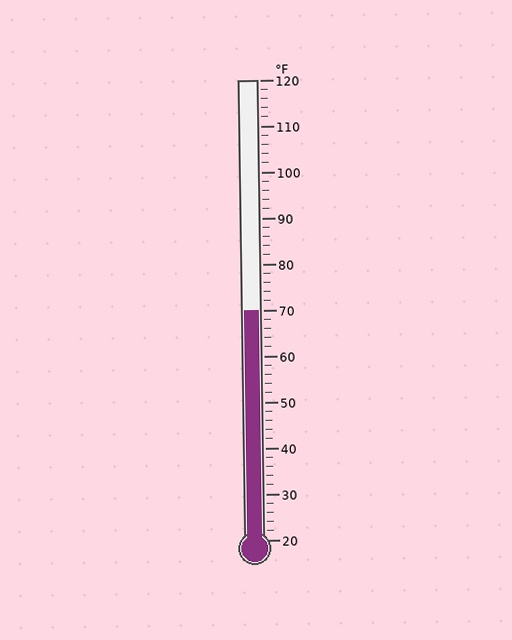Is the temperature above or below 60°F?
The temperature is above 60°F.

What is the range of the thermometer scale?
The thermometer scale ranges from 20°F to 120°F.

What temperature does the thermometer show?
The thermometer shows approximately 70°F.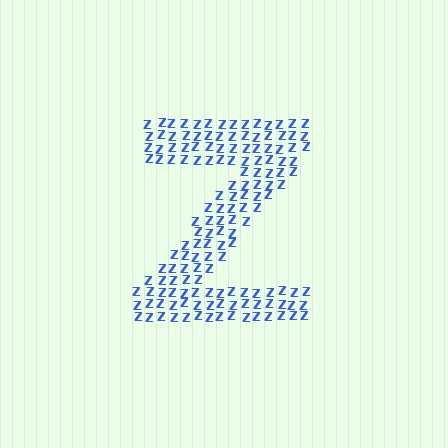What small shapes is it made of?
It is made of small letter Z's.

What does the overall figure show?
The overall figure shows the letter Z.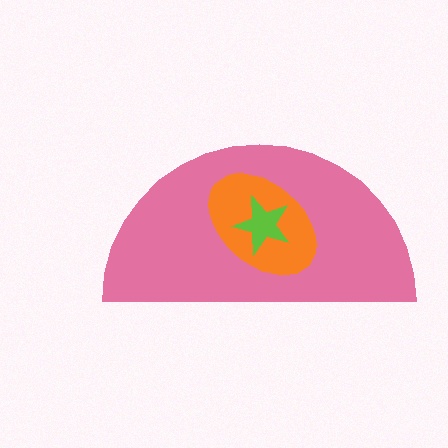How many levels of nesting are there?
3.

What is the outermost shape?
The pink semicircle.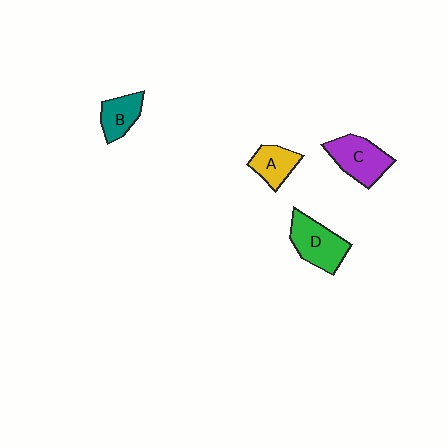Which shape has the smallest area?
Shape B (teal).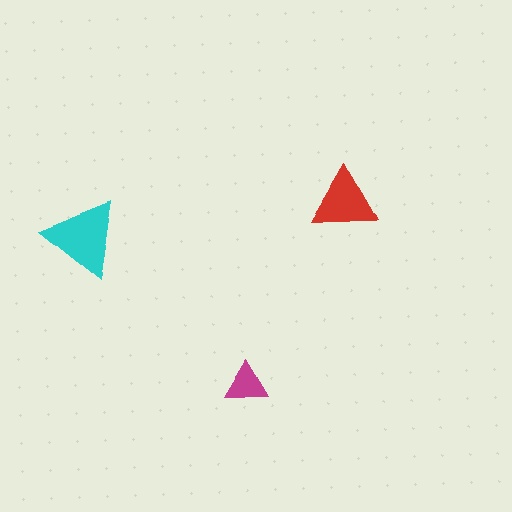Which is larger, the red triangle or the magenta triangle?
The red one.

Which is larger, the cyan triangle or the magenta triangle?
The cyan one.